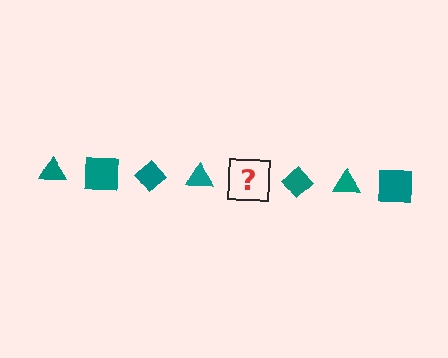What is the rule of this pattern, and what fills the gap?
The rule is that the pattern cycles through triangle, square, diamond shapes in teal. The gap should be filled with a teal square.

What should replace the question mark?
The question mark should be replaced with a teal square.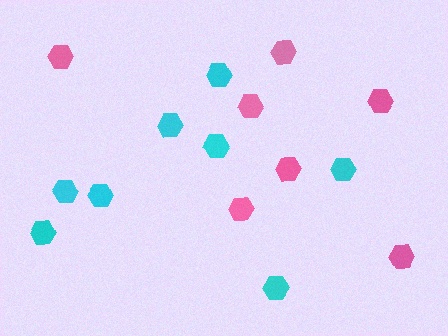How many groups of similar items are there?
There are 2 groups: one group of pink hexagons (7) and one group of cyan hexagons (8).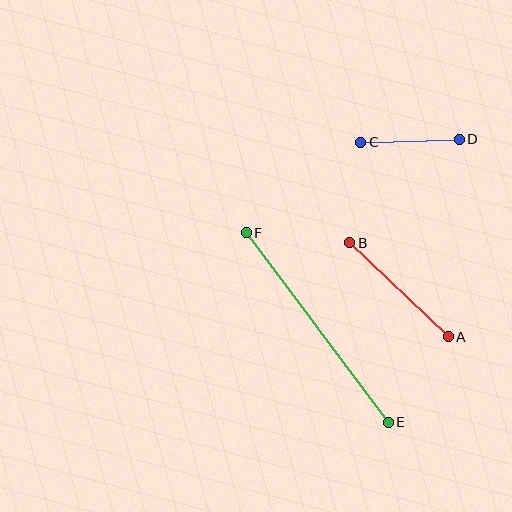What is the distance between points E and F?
The distance is approximately 237 pixels.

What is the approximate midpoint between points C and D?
The midpoint is at approximately (410, 141) pixels.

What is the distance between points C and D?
The distance is approximately 98 pixels.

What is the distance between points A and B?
The distance is approximately 136 pixels.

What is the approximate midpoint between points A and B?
The midpoint is at approximately (399, 290) pixels.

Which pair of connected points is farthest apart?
Points E and F are farthest apart.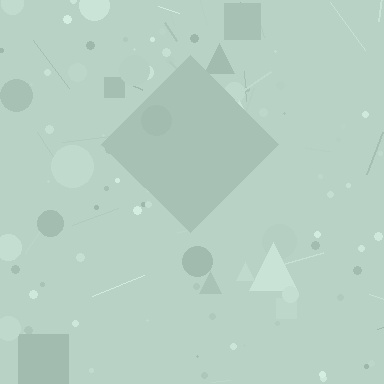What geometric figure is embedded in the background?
A diamond is embedded in the background.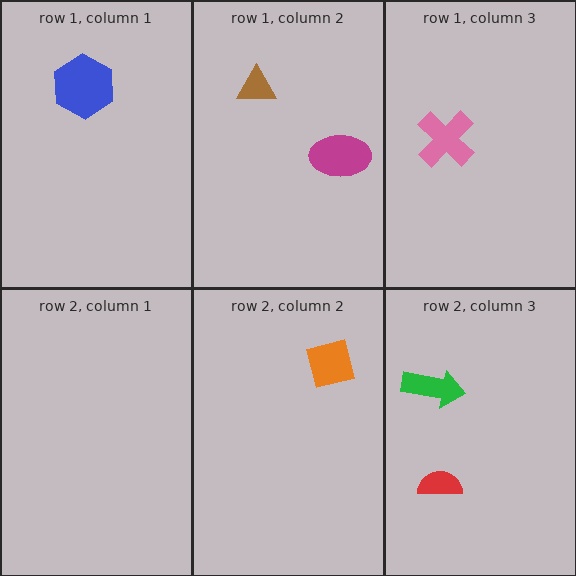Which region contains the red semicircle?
The row 2, column 3 region.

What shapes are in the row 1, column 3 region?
The pink cross.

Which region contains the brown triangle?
The row 1, column 2 region.